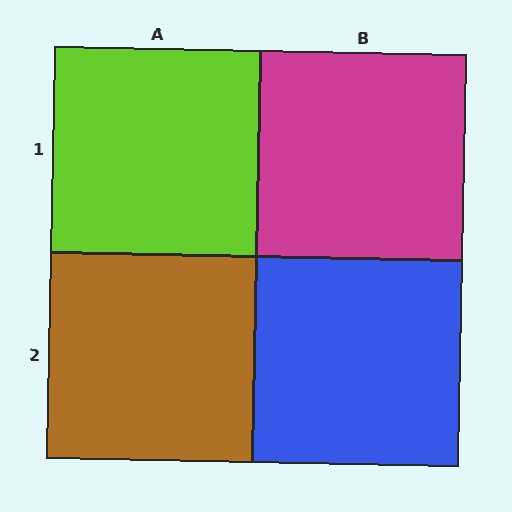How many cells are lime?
1 cell is lime.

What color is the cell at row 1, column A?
Lime.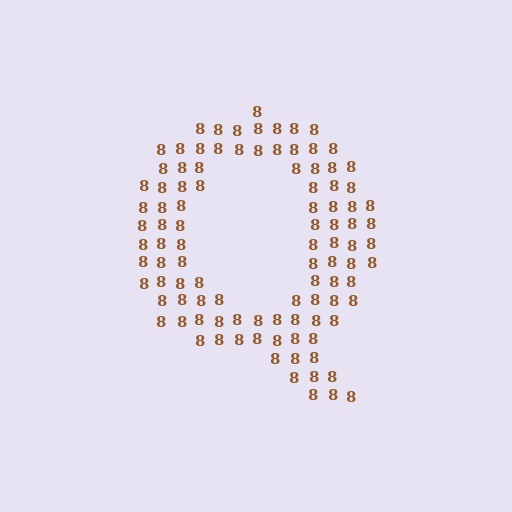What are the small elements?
The small elements are digit 8's.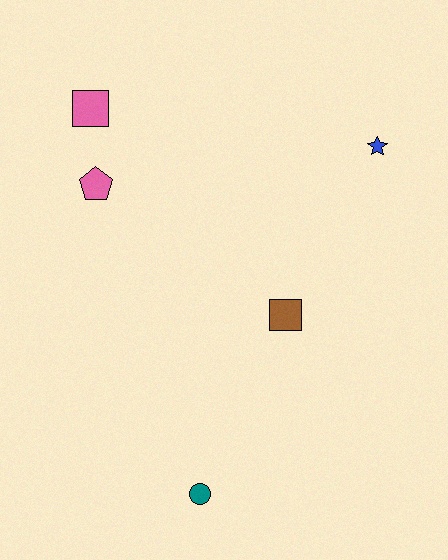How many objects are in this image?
There are 5 objects.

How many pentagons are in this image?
There is 1 pentagon.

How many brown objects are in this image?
There is 1 brown object.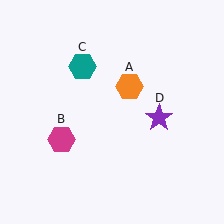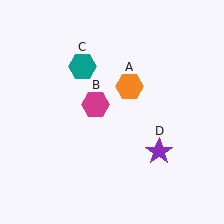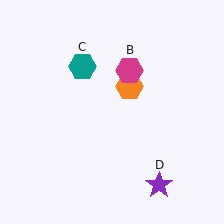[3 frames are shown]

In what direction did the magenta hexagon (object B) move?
The magenta hexagon (object B) moved up and to the right.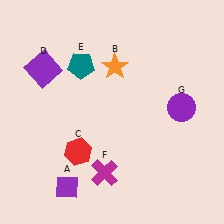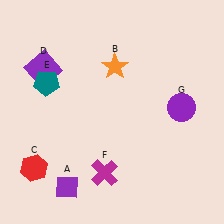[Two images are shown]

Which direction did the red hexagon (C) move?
The red hexagon (C) moved left.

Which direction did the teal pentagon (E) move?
The teal pentagon (E) moved left.